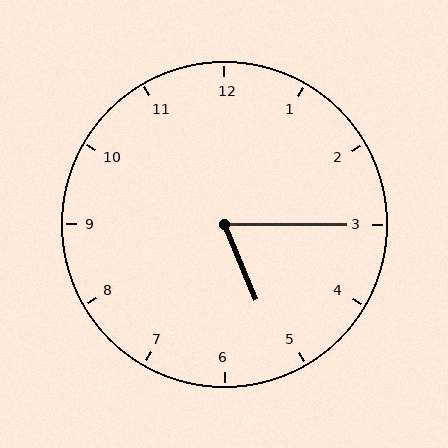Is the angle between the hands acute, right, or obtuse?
It is acute.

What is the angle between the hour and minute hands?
Approximately 68 degrees.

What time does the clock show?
5:15.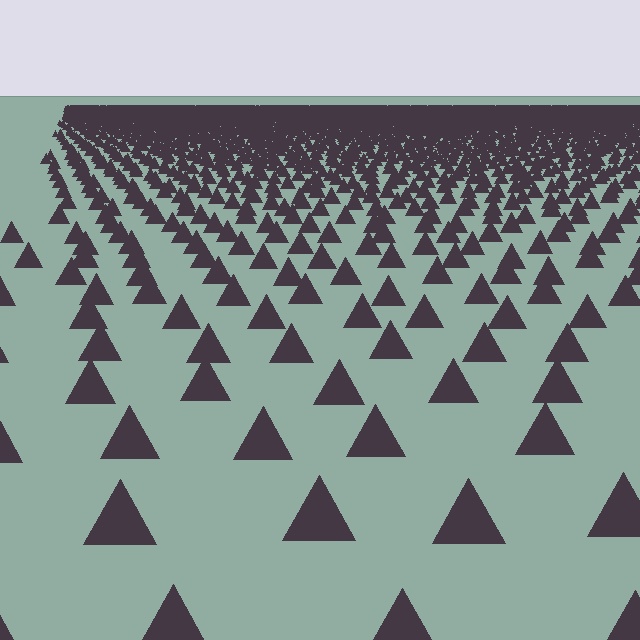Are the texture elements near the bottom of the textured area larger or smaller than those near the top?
Larger. Near the bottom, elements are closer to the viewer and appear at a bigger on-screen size.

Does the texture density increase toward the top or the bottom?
Density increases toward the top.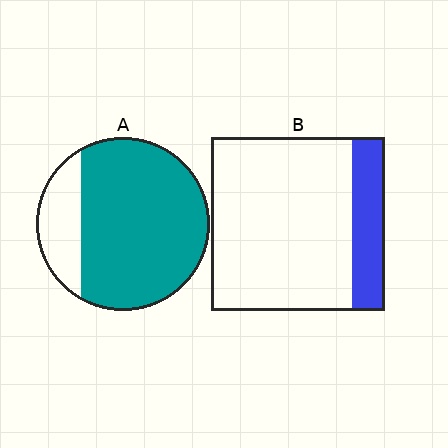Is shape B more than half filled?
No.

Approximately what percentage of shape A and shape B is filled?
A is approximately 80% and B is approximately 20%.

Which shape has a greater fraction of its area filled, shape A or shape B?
Shape A.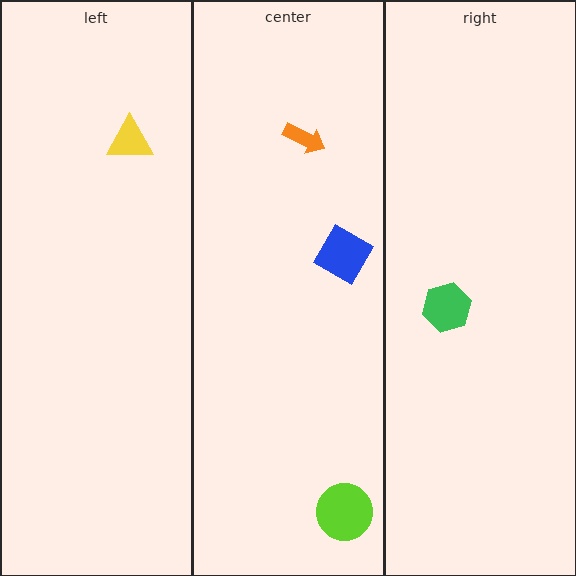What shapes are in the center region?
The orange arrow, the lime circle, the blue square.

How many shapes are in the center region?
3.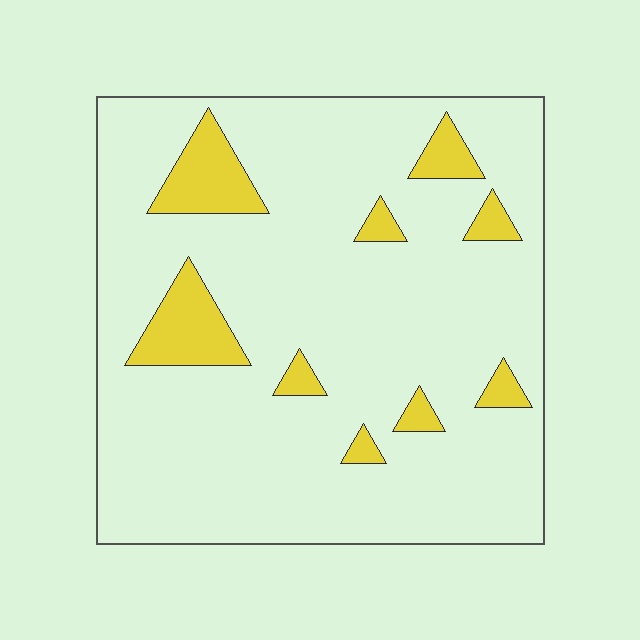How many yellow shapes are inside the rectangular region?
9.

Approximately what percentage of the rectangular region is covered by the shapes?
Approximately 10%.